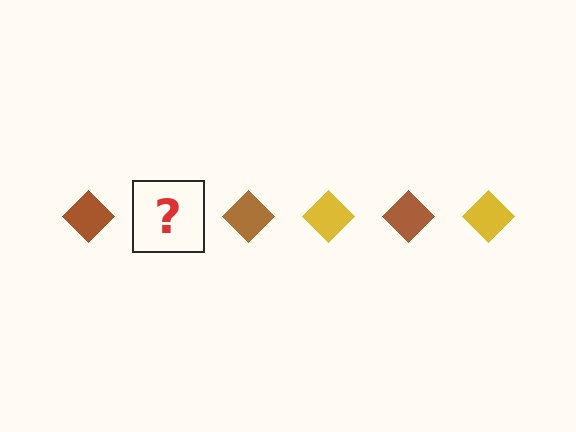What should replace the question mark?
The question mark should be replaced with a yellow diamond.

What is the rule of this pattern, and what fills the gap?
The rule is that the pattern cycles through brown, yellow diamonds. The gap should be filled with a yellow diamond.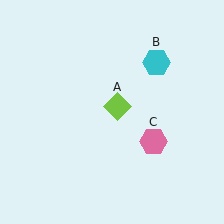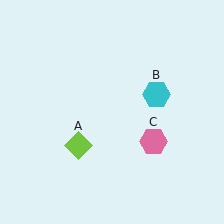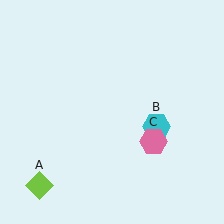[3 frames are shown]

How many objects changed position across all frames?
2 objects changed position: lime diamond (object A), cyan hexagon (object B).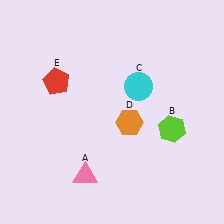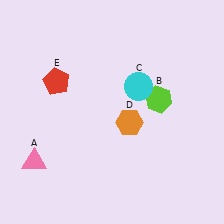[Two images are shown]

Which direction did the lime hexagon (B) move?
The lime hexagon (B) moved up.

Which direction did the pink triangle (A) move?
The pink triangle (A) moved left.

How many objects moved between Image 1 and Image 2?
2 objects moved between the two images.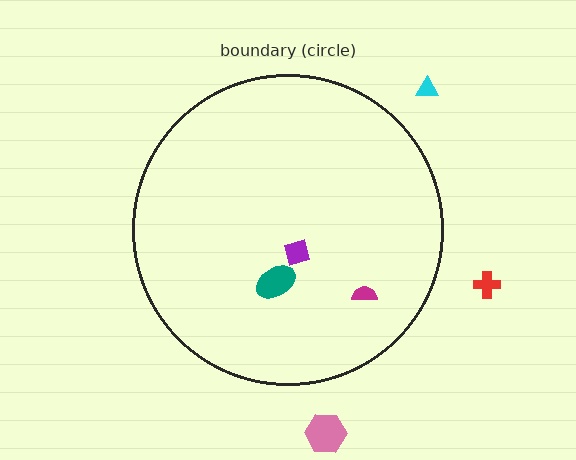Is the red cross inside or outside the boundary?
Outside.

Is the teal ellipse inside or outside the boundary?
Inside.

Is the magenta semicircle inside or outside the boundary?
Inside.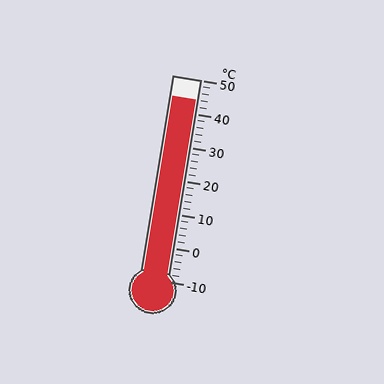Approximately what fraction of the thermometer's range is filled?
The thermometer is filled to approximately 90% of its range.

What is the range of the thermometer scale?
The thermometer scale ranges from -10°C to 50°C.